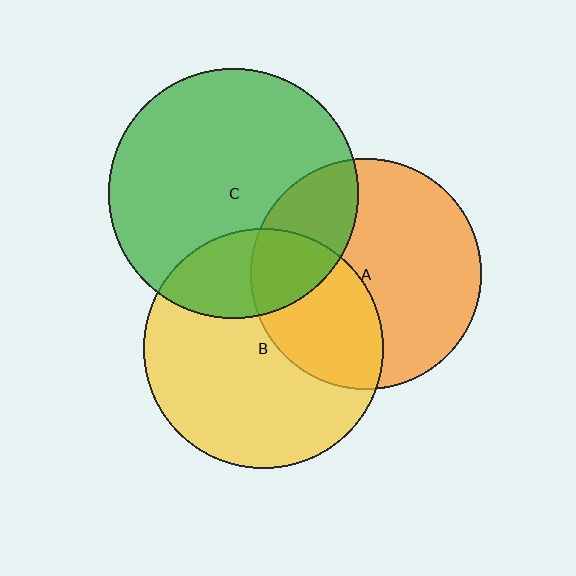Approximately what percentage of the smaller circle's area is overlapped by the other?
Approximately 25%.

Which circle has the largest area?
Circle C (green).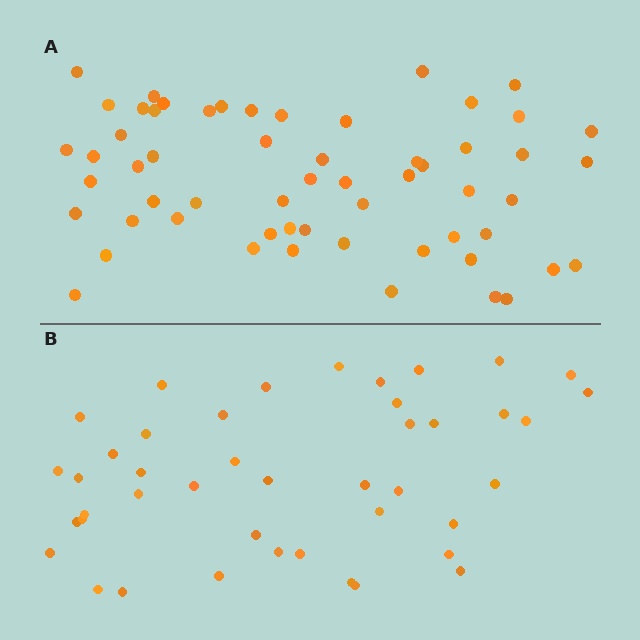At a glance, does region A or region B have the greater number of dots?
Region A (the top region) has more dots.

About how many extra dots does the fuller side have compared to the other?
Region A has approximately 15 more dots than region B.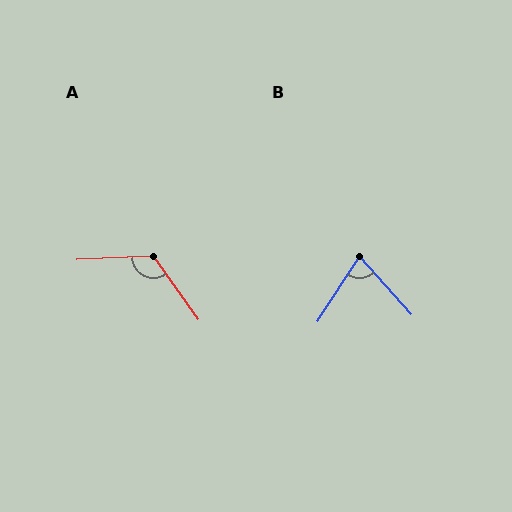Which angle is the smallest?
B, at approximately 75 degrees.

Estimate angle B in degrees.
Approximately 75 degrees.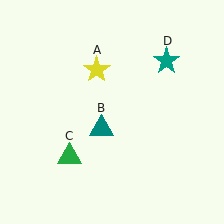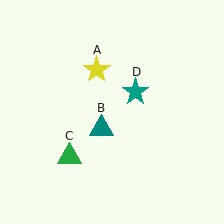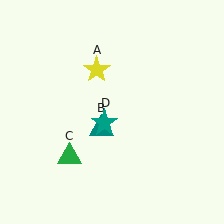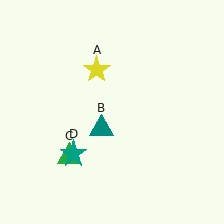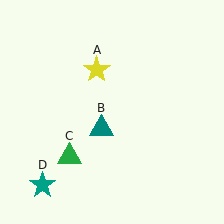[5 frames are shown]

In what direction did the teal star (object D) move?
The teal star (object D) moved down and to the left.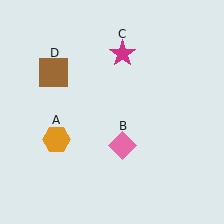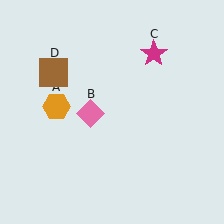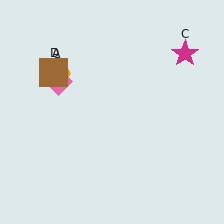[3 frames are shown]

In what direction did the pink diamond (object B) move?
The pink diamond (object B) moved up and to the left.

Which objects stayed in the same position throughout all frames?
Brown square (object D) remained stationary.